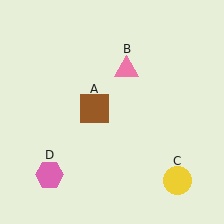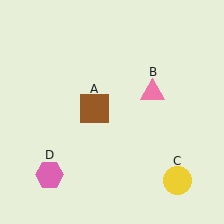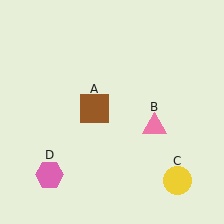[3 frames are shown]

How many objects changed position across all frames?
1 object changed position: pink triangle (object B).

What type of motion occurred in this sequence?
The pink triangle (object B) rotated clockwise around the center of the scene.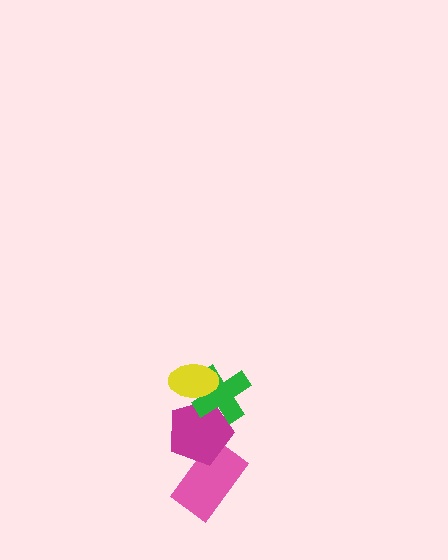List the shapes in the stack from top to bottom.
From top to bottom: the yellow ellipse, the green cross, the magenta pentagon, the pink rectangle.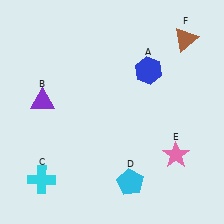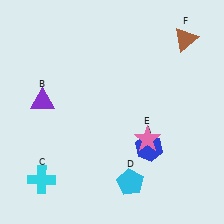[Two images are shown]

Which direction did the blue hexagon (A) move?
The blue hexagon (A) moved down.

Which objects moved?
The objects that moved are: the blue hexagon (A), the pink star (E).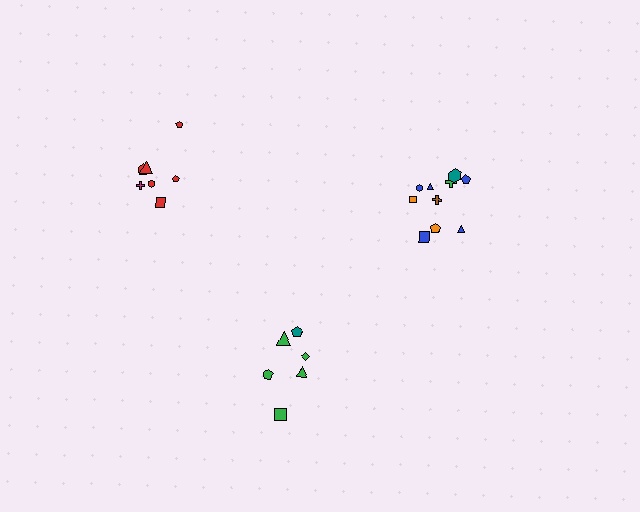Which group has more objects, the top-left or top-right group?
The top-right group.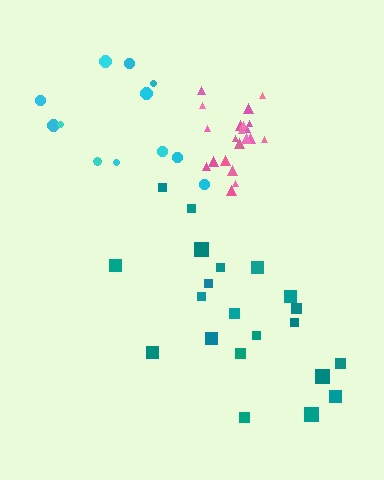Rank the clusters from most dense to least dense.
pink, cyan, teal.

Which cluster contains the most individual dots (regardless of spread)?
Pink (21).